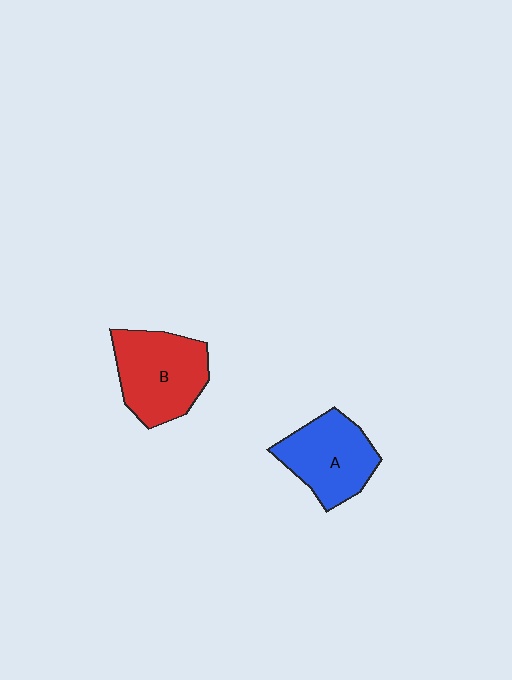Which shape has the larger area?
Shape B (red).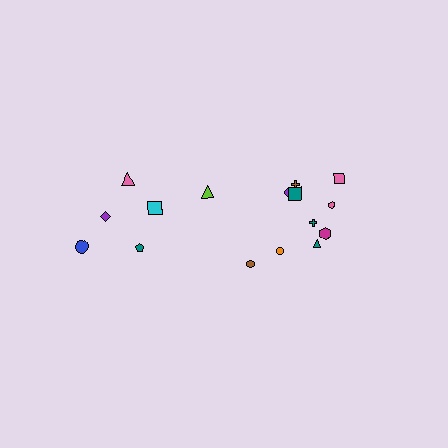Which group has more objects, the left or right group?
The right group.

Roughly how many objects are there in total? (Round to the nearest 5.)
Roughly 15 objects in total.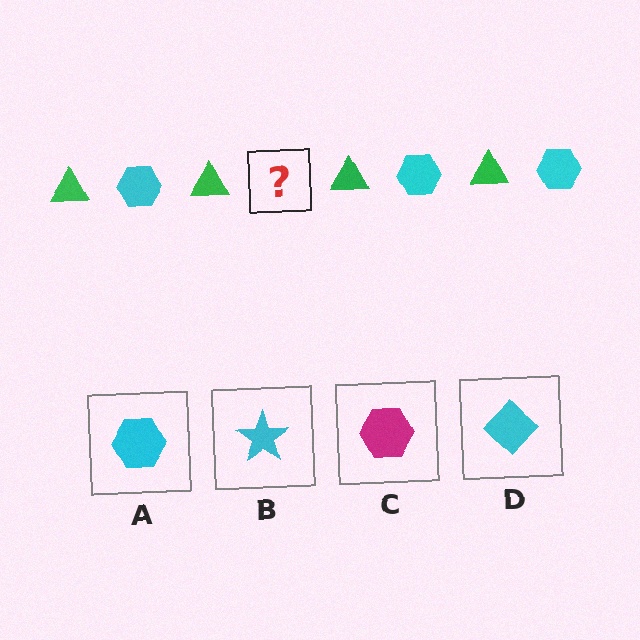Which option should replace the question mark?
Option A.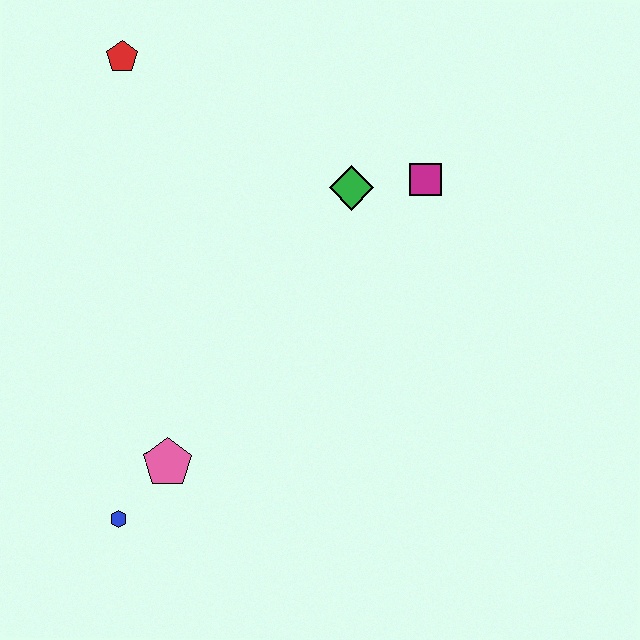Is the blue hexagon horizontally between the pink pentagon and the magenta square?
No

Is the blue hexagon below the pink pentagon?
Yes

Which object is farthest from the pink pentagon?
The red pentagon is farthest from the pink pentagon.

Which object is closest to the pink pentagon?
The blue hexagon is closest to the pink pentagon.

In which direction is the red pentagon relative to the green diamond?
The red pentagon is to the left of the green diamond.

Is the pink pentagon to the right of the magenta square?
No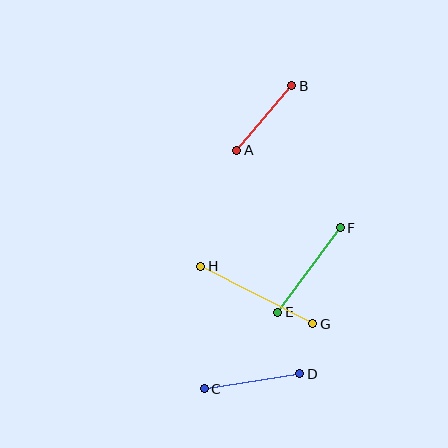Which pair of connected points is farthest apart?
Points G and H are farthest apart.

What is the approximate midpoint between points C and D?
The midpoint is at approximately (252, 381) pixels.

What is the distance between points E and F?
The distance is approximately 105 pixels.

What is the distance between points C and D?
The distance is approximately 96 pixels.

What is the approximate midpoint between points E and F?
The midpoint is at approximately (309, 270) pixels.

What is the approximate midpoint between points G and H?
The midpoint is at approximately (257, 295) pixels.